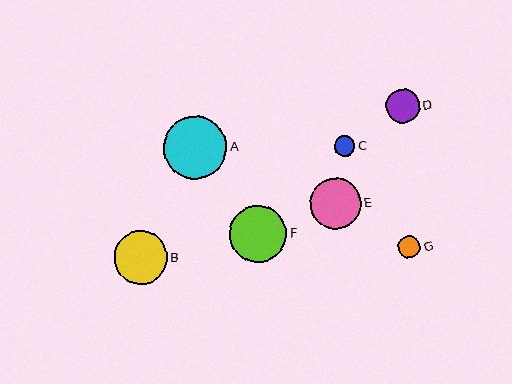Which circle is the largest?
Circle A is the largest with a size of approximately 63 pixels.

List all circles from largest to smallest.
From largest to smallest: A, F, B, E, D, G, C.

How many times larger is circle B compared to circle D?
Circle B is approximately 1.6 times the size of circle D.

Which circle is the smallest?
Circle C is the smallest with a size of approximately 20 pixels.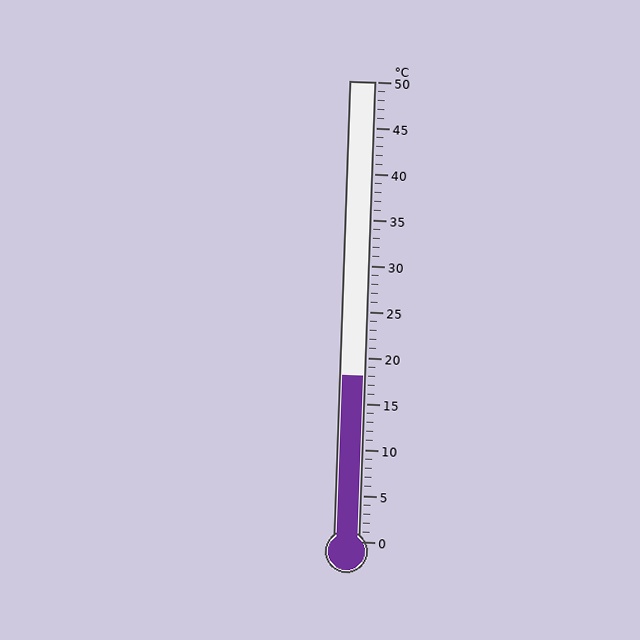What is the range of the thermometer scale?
The thermometer scale ranges from 0°C to 50°C.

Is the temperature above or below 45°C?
The temperature is below 45°C.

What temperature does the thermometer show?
The thermometer shows approximately 18°C.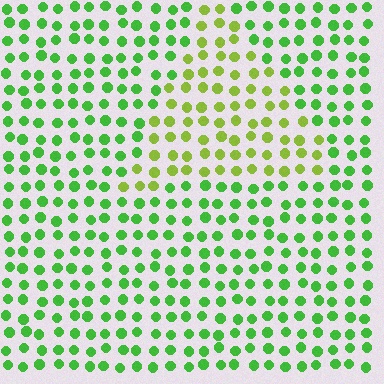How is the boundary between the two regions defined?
The boundary is defined purely by a slight shift in hue (about 34 degrees). Spacing, size, and orientation are identical on both sides.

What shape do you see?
I see a triangle.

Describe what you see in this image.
The image is filled with small green elements in a uniform arrangement. A triangle-shaped region is visible where the elements are tinted to a slightly different hue, forming a subtle color boundary.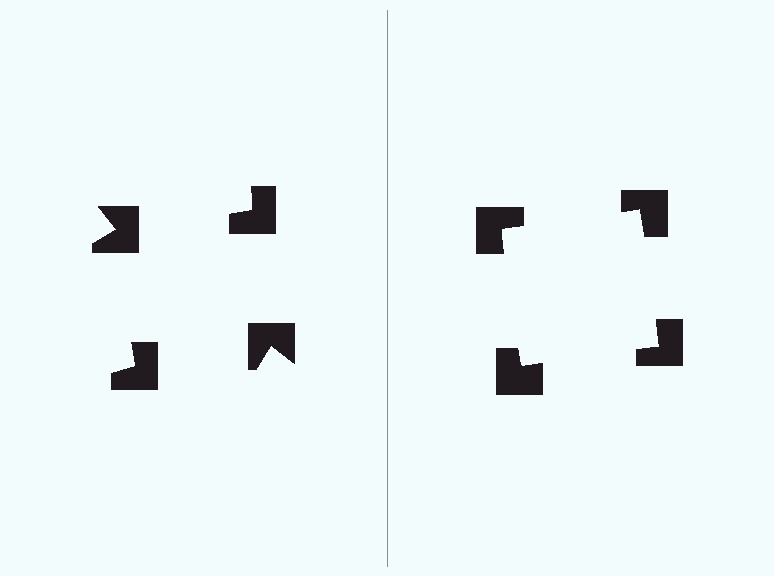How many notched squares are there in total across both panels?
8 — 4 on each side.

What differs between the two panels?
The notched squares are positioned identically on both sides; only the wedge orientations differ. On the right they align to a square; on the left they are misaligned.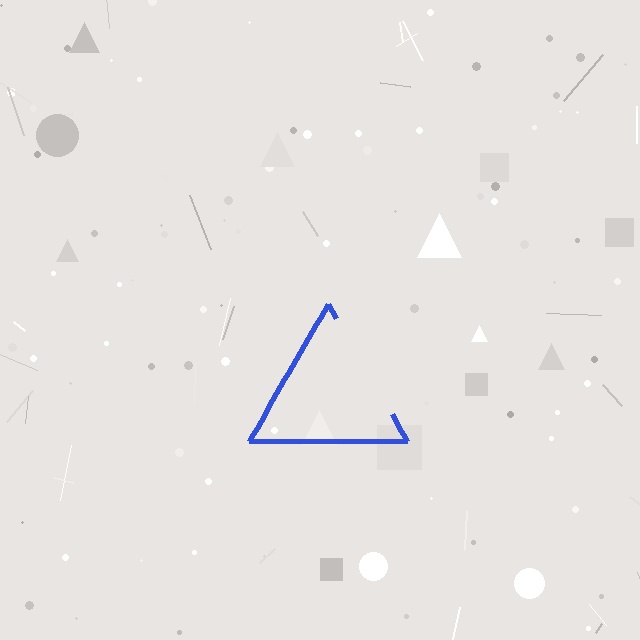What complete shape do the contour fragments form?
The contour fragments form a triangle.